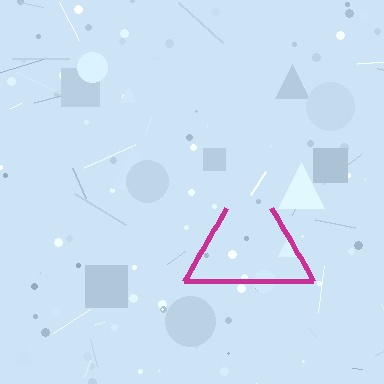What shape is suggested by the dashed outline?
The dashed outline suggests a triangle.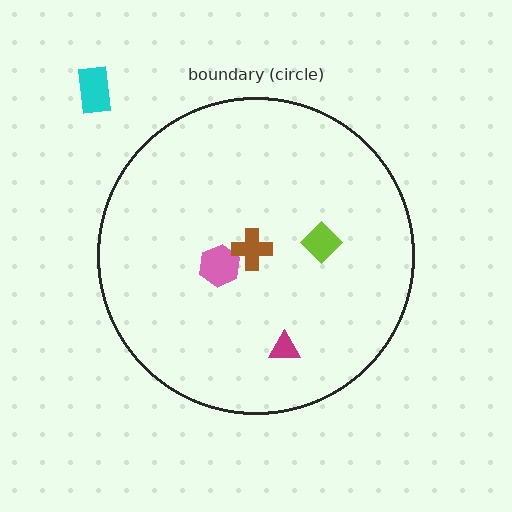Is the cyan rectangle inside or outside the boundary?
Outside.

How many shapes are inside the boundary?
4 inside, 1 outside.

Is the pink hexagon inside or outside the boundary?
Inside.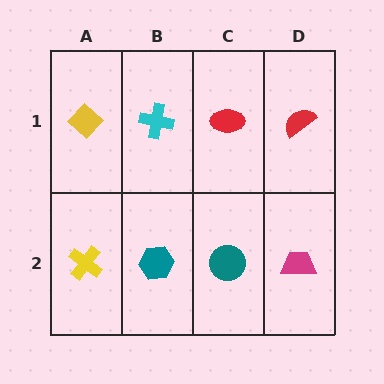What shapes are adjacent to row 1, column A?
A yellow cross (row 2, column A), a cyan cross (row 1, column B).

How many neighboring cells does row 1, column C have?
3.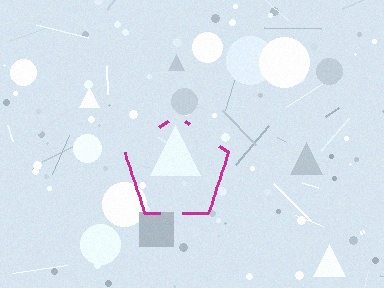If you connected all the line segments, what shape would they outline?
They would outline a pentagon.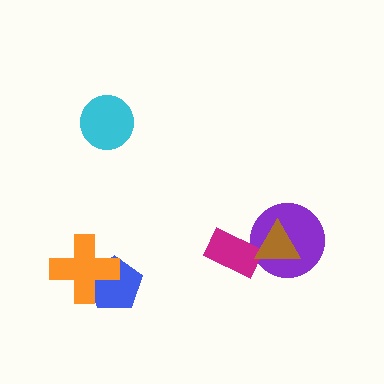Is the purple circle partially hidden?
Yes, it is partially covered by another shape.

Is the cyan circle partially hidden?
No, no other shape covers it.